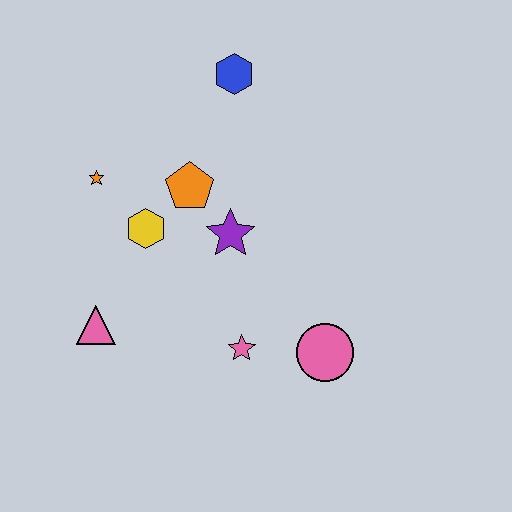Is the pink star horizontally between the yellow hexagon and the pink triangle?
No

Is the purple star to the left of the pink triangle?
No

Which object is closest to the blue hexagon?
The orange pentagon is closest to the blue hexagon.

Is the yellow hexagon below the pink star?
No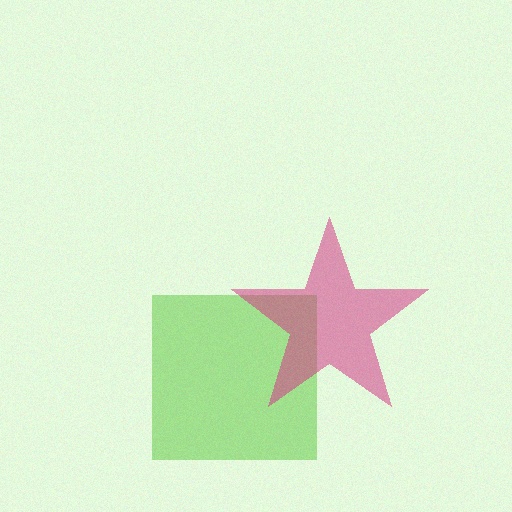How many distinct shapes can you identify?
There are 2 distinct shapes: a lime square, a magenta star.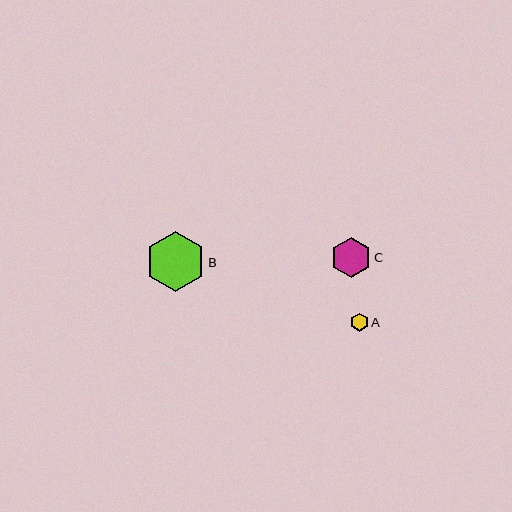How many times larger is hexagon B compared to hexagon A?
Hexagon B is approximately 3.4 times the size of hexagon A.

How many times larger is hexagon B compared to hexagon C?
Hexagon B is approximately 1.5 times the size of hexagon C.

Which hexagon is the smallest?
Hexagon A is the smallest with a size of approximately 18 pixels.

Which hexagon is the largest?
Hexagon B is the largest with a size of approximately 60 pixels.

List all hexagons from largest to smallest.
From largest to smallest: B, C, A.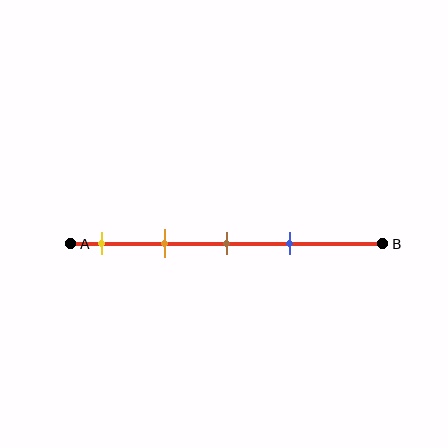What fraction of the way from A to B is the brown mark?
The brown mark is approximately 50% (0.5) of the way from A to B.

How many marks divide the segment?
There are 4 marks dividing the segment.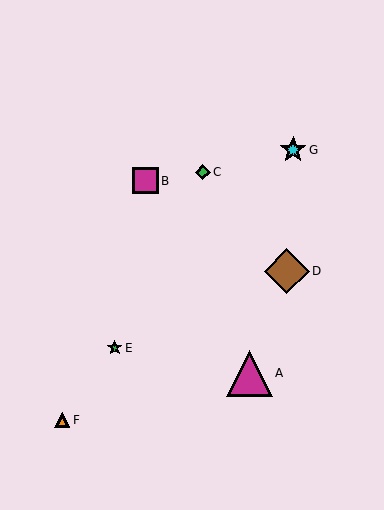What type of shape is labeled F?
Shape F is an orange triangle.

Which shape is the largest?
The magenta triangle (labeled A) is the largest.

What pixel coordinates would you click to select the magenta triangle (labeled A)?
Click at (249, 373) to select the magenta triangle A.